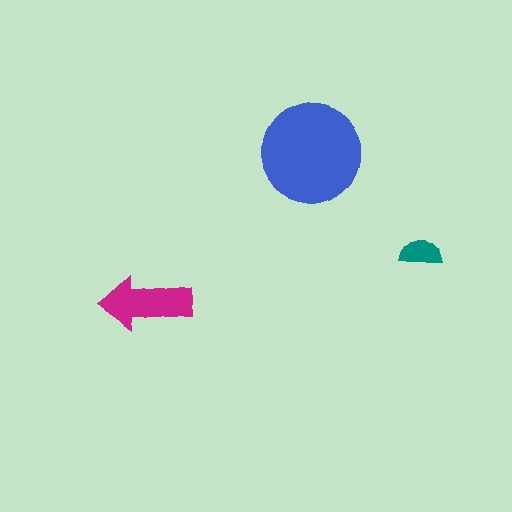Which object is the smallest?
The teal semicircle.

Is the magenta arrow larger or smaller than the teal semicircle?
Larger.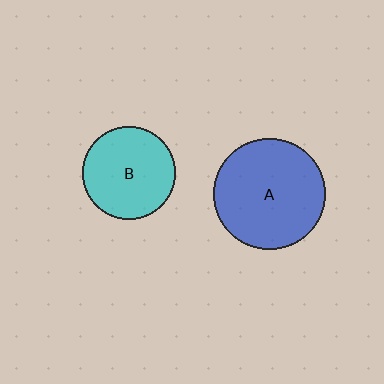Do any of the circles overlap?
No, none of the circles overlap.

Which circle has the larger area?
Circle A (blue).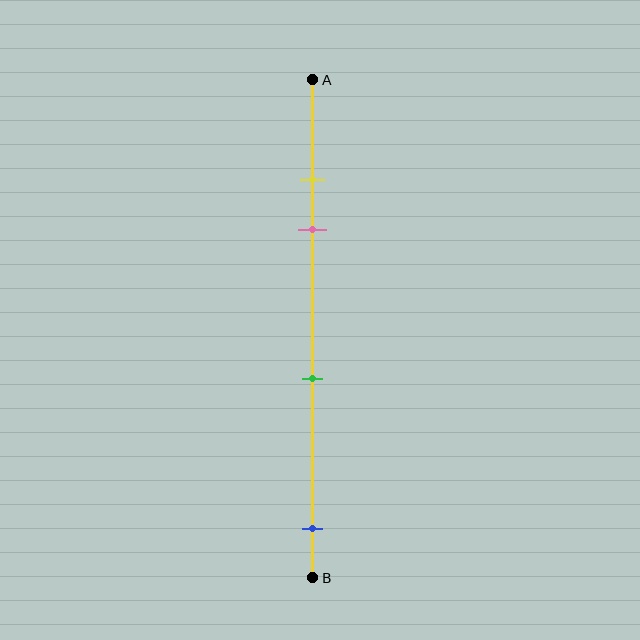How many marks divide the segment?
There are 4 marks dividing the segment.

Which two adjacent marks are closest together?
The yellow and pink marks are the closest adjacent pair.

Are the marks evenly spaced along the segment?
No, the marks are not evenly spaced.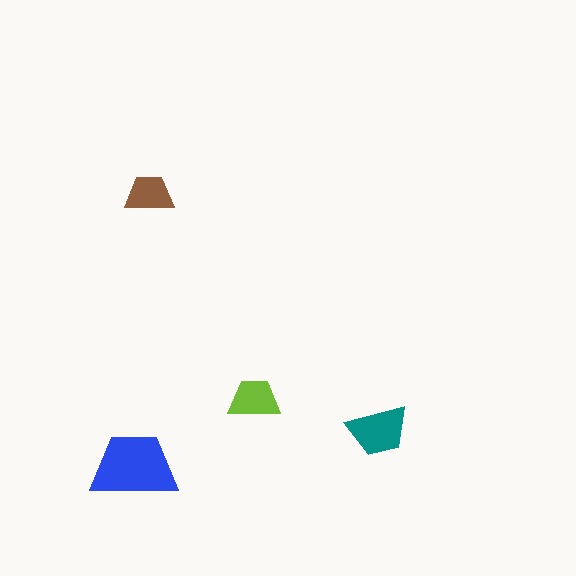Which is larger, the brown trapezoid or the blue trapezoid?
The blue one.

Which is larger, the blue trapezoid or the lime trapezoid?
The blue one.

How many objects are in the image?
There are 4 objects in the image.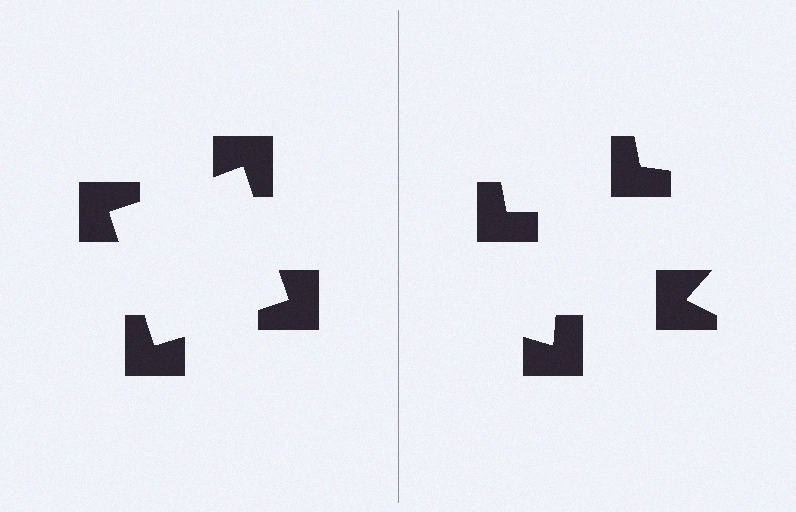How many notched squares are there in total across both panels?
8 — 4 on each side.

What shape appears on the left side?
An illusory square.